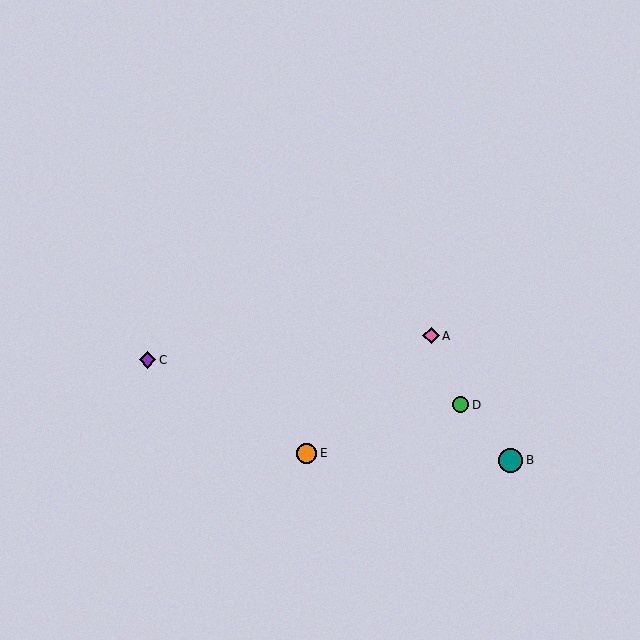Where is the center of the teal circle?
The center of the teal circle is at (510, 460).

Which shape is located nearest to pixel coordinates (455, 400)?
The green circle (labeled D) at (461, 405) is nearest to that location.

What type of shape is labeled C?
Shape C is a purple diamond.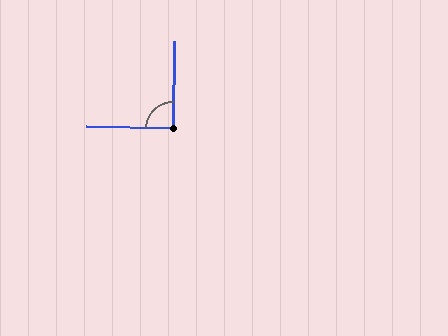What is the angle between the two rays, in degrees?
Approximately 89 degrees.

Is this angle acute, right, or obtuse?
It is approximately a right angle.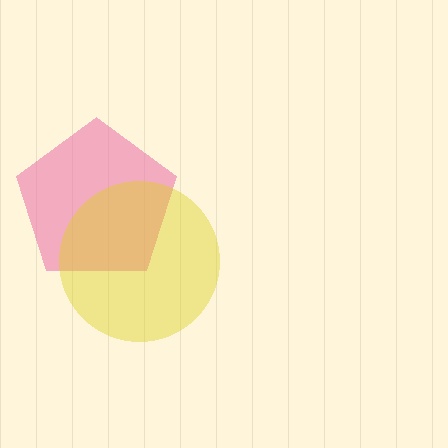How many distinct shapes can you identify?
There are 2 distinct shapes: a pink pentagon, a yellow circle.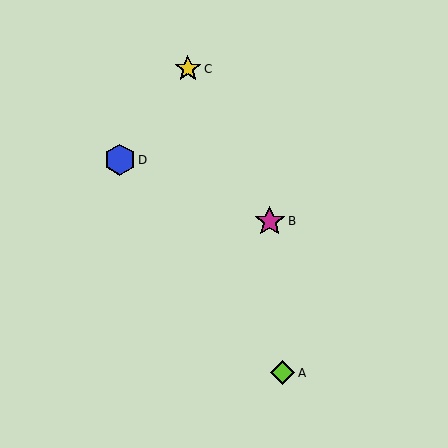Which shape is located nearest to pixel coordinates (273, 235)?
The magenta star (labeled B) at (270, 221) is nearest to that location.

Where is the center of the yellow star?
The center of the yellow star is at (188, 69).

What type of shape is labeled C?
Shape C is a yellow star.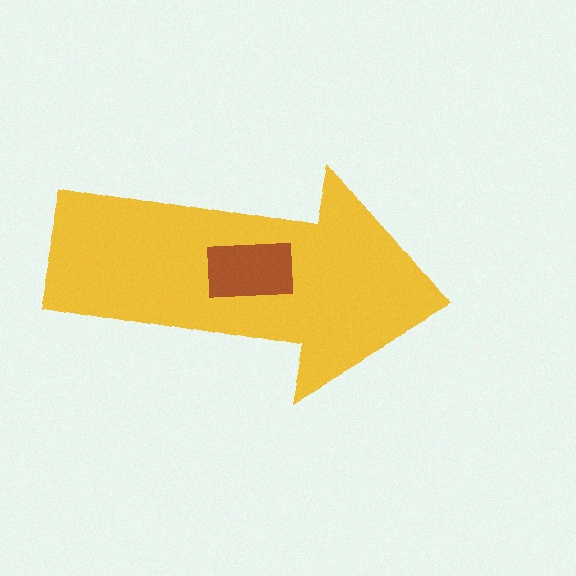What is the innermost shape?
The brown rectangle.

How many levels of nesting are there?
2.